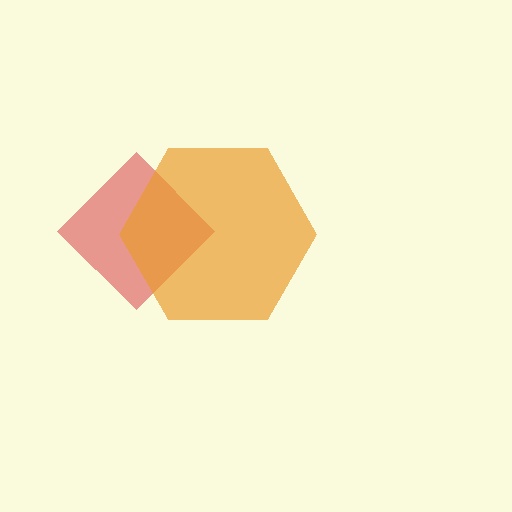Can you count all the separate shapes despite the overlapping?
Yes, there are 2 separate shapes.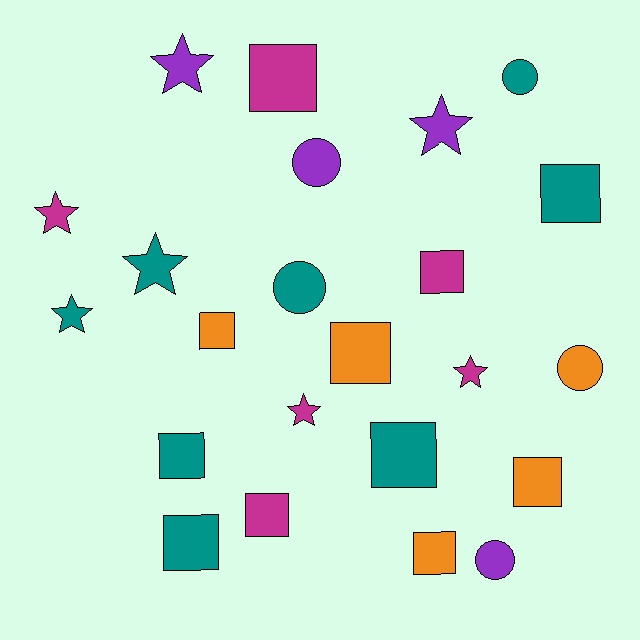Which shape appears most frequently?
Square, with 11 objects.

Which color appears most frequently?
Teal, with 8 objects.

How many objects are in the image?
There are 23 objects.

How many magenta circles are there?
There are no magenta circles.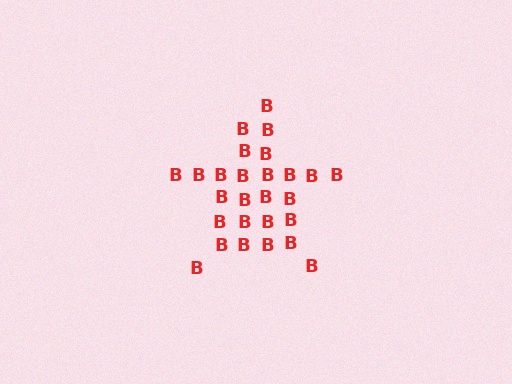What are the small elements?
The small elements are letter B's.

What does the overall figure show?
The overall figure shows a star.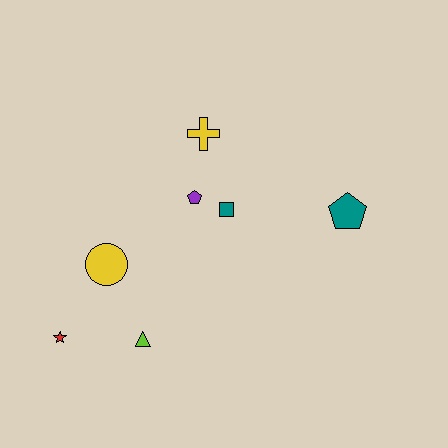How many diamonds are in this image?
There are no diamonds.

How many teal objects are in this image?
There are 2 teal objects.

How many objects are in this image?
There are 7 objects.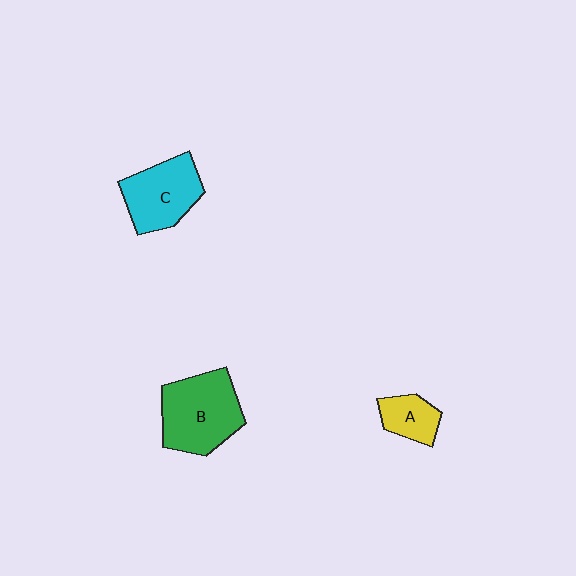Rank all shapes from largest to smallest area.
From largest to smallest: B (green), C (cyan), A (yellow).